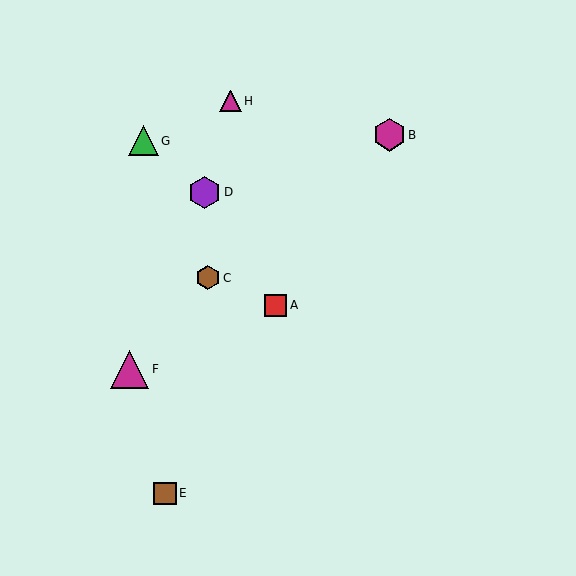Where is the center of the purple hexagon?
The center of the purple hexagon is at (205, 192).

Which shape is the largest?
The magenta triangle (labeled F) is the largest.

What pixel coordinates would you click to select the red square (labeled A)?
Click at (276, 305) to select the red square A.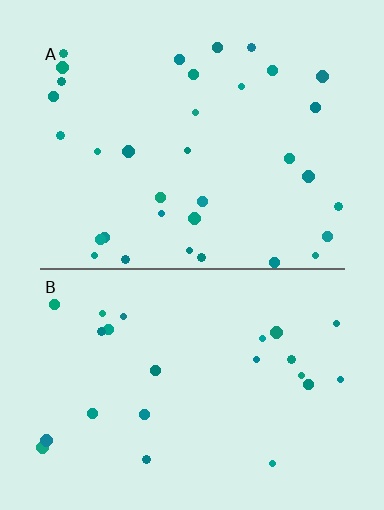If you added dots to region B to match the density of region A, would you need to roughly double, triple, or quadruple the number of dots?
Approximately double.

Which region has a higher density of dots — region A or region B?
A (the top).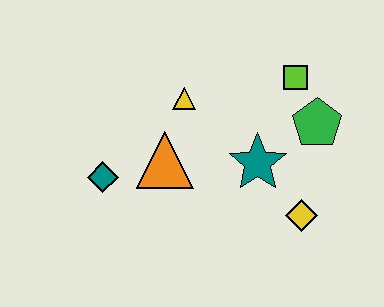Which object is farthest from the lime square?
The teal diamond is farthest from the lime square.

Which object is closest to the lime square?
The green pentagon is closest to the lime square.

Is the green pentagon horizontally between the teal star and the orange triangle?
No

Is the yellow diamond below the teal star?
Yes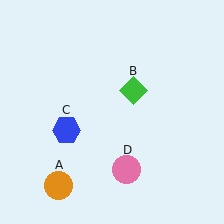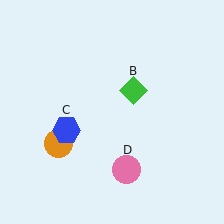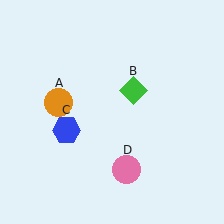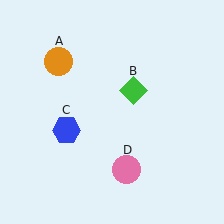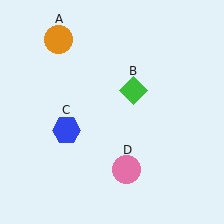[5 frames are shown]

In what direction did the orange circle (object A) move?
The orange circle (object A) moved up.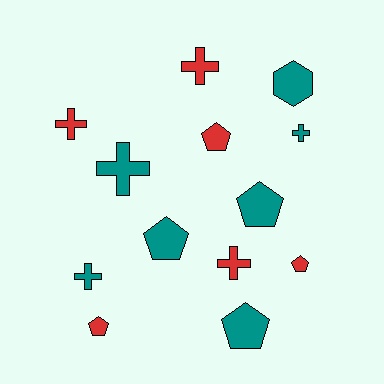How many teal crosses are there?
There are 3 teal crosses.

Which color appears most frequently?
Teal, with 7 objects.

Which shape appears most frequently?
Cross, with 6 objects.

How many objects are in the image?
There are 13 objects.